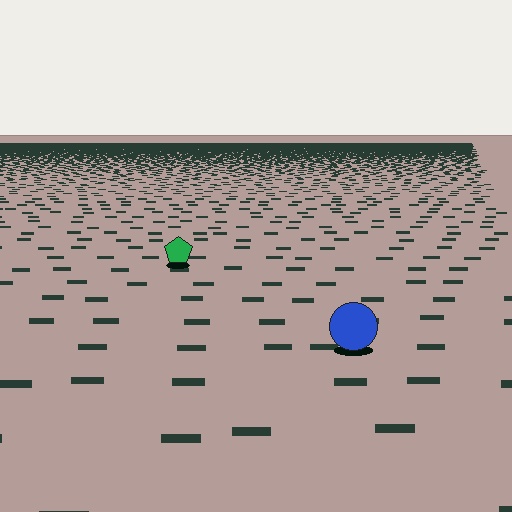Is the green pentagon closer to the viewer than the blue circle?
No. The blue circle is closer — you can tell from the texture gradient: the ground texture is coarser near it.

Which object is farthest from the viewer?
The green pentagon is farthest from the viewer. It appears smaller and the ground texture around it is denser.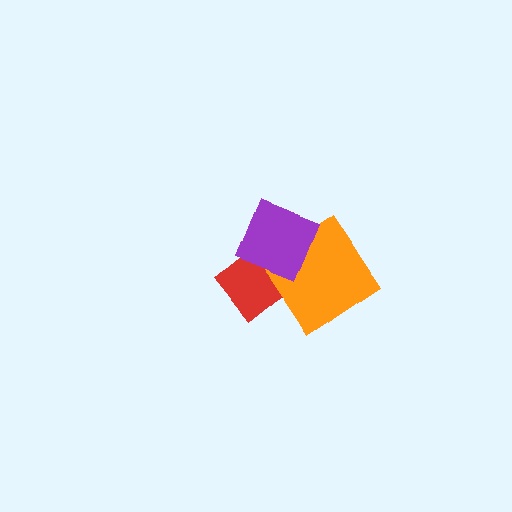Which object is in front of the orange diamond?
The purple diamond is in front of the orange diamond.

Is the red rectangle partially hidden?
Yes, it is partially covered by another shape.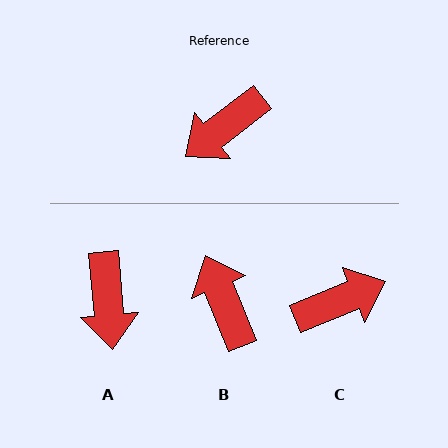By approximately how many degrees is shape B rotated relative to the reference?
Approximately 105 degrees clockwise.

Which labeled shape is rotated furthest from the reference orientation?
C, about 165 degrees away.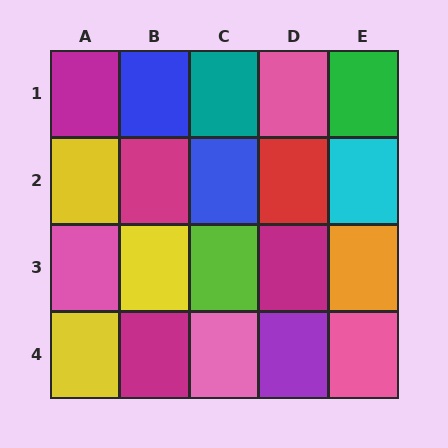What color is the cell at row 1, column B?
Blue.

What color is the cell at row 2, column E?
Cyan.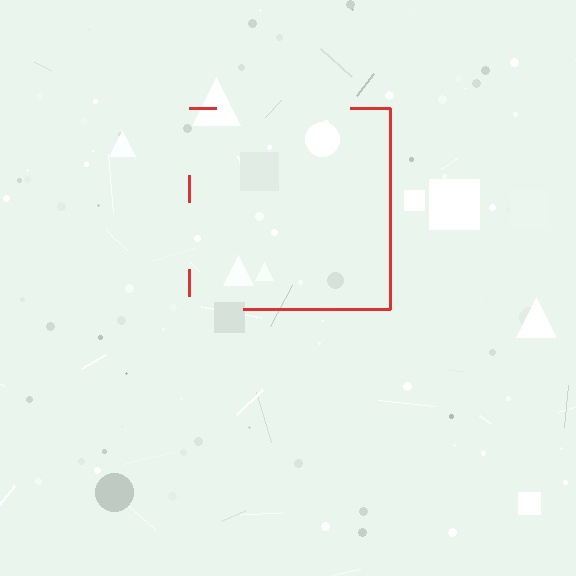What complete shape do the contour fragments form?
The contour fragments form a square.